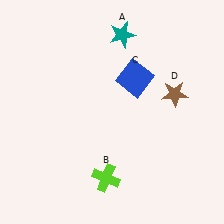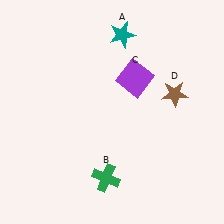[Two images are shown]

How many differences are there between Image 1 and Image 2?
There are 2 differences between the two images.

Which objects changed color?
B changed from lime to green. C changed from blue to purple.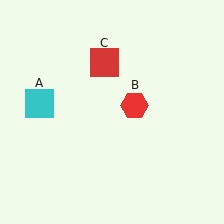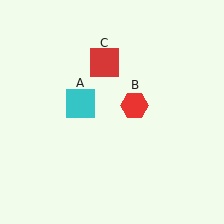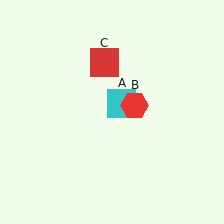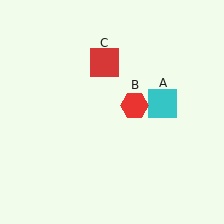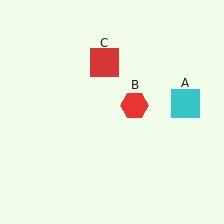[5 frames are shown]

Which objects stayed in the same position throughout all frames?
Red hexagon (object B) and red square (object C) remained stationary.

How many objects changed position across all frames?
1 object changed position: cyan square (object A).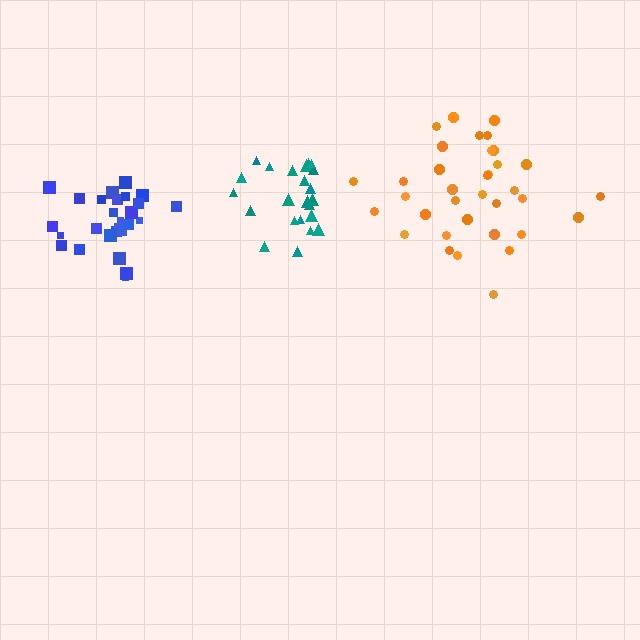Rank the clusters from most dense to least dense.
blue, teal, orange.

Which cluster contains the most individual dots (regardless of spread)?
Orange (35).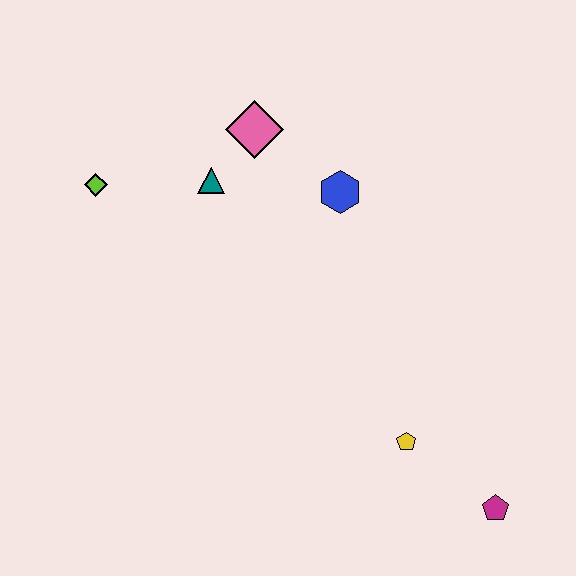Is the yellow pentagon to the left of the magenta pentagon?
Yes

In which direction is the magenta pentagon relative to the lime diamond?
The magenta pentagon is to the right of the lime diamond.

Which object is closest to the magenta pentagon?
The yellow pentagon is closest to the magenta pentagon.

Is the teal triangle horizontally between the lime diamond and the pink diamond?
Yes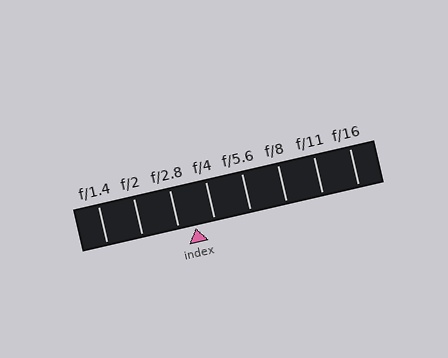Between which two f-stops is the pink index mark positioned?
The index mark is between f/2.8 and f/4.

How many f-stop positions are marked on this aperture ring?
There are 8 f-stop positions marked.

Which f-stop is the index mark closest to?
The index mark is closest to f/2.8.